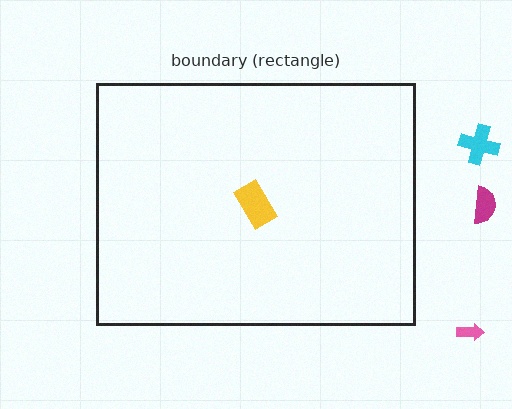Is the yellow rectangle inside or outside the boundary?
Inside.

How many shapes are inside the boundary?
1 inside, 3 outside.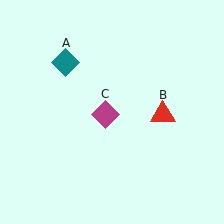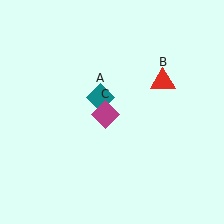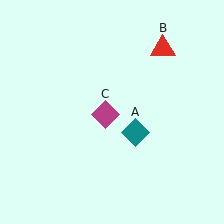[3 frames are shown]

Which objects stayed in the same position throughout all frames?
Magenta diamond (object C) remained stationary.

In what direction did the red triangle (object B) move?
The red triangle (object B) moved up.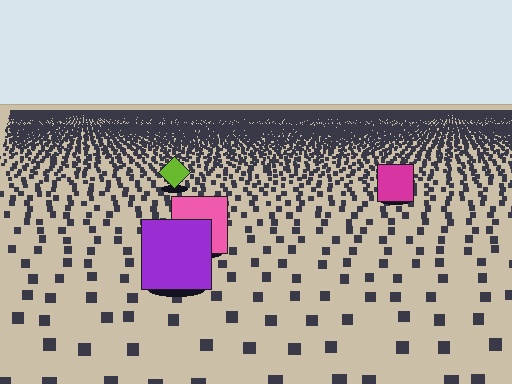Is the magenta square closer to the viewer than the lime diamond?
Yes. The magenta square is closer — you can tell from the texture gradient: the ground texture is coarser near it.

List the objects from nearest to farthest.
From nearest to farthest: the purple square, the pink square, the magenta square, the lime diamond.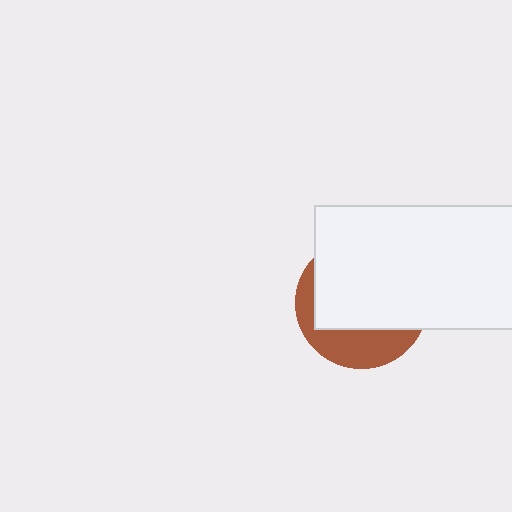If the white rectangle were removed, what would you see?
You would see the complete brown circle.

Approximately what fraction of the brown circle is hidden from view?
Roughly 67% of the brown circle is hidden behind the white rectangle.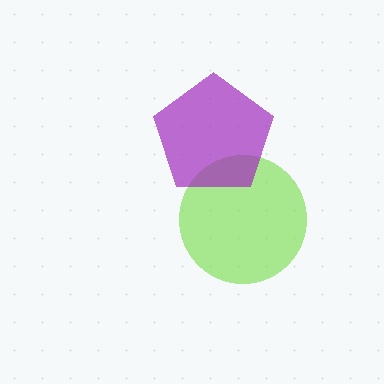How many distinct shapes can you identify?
There are 2 distinct shapes: a lime circle, a purple pentagon.